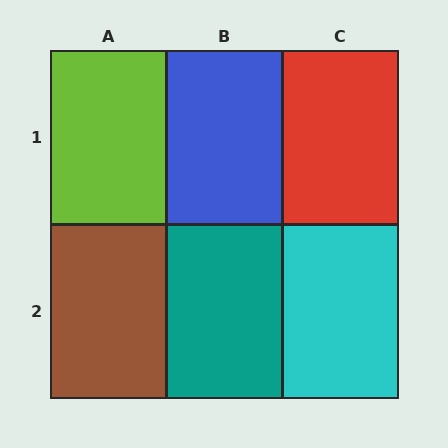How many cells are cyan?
1 cell is cyan.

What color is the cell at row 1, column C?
Red.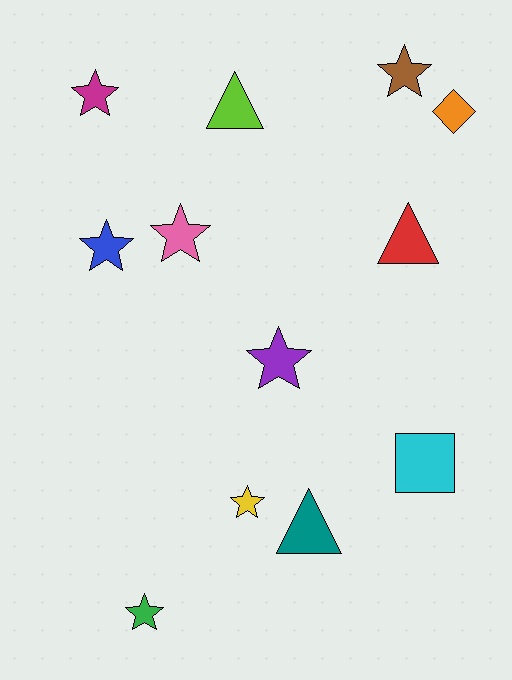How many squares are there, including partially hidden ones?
There is 1 square.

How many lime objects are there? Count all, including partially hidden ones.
There is 1 lime object.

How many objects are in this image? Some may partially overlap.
There are 12 objects.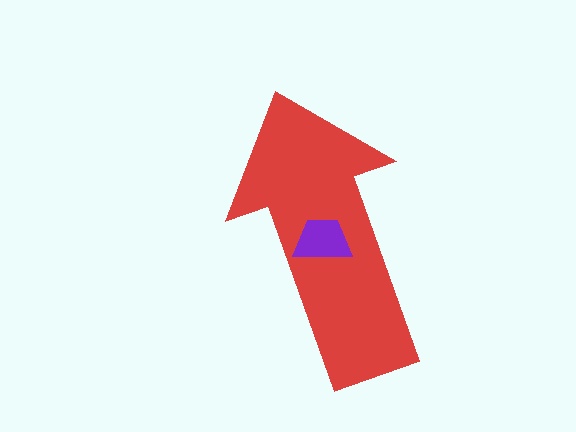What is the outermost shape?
The red arrow.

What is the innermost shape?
The purple trapezoid.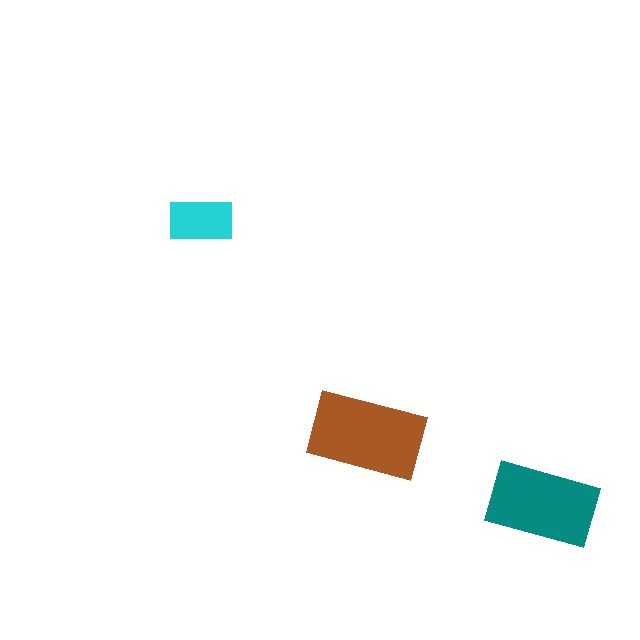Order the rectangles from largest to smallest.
the brown one, the teal one, the cyan one.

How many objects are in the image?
There are 3 objects in the image.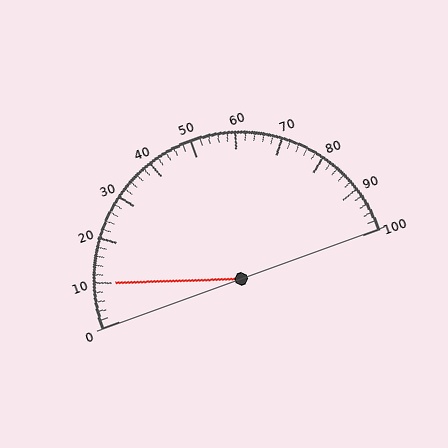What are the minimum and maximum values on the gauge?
The gauge ranges from 0 to 100.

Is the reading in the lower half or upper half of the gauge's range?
The reading is in the lower half of the range (0 to 100).